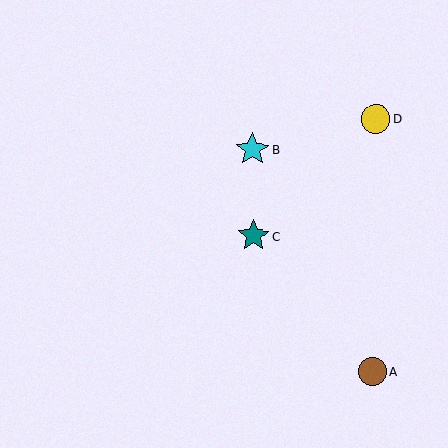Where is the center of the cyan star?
The center of the cyan star is at (252, 150).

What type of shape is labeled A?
Shape A is a brown circle.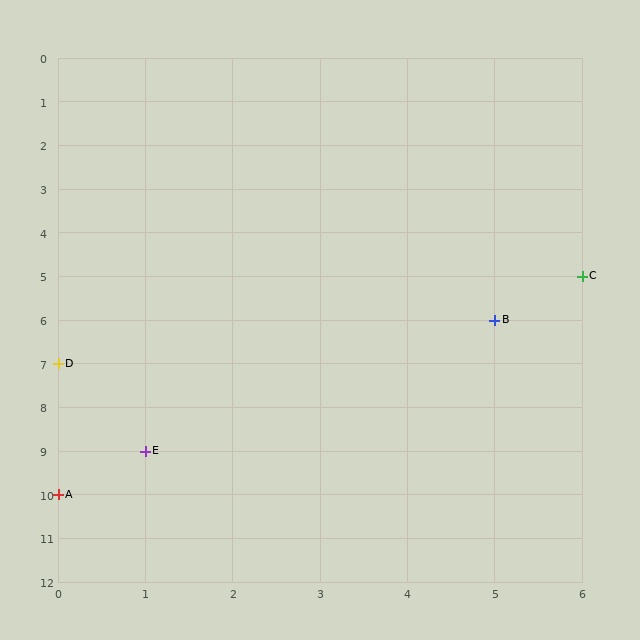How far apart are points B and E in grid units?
Points B and E are 4 columns and 3 rows apart (about 5.0 grid units diagonally).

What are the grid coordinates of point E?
Point E is at grid coordinates (1, 9).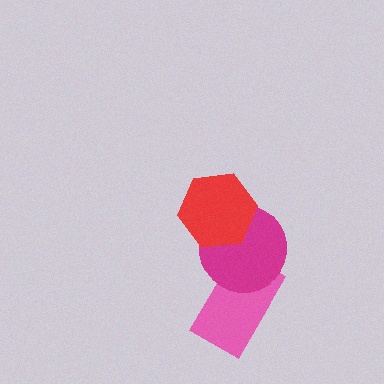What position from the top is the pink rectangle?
The pink rectangle is 3rd from the top.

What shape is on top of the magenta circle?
The red hexagon is on top of the magenta circle.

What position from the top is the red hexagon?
The red hexagon is 1st from the top.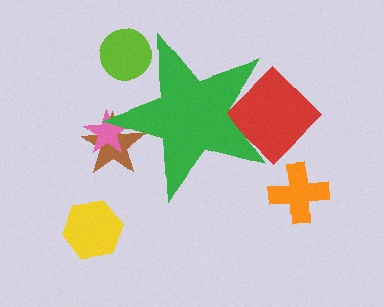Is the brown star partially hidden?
Yes, the brown star is partially hidden behind the green star.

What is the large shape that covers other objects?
A green star.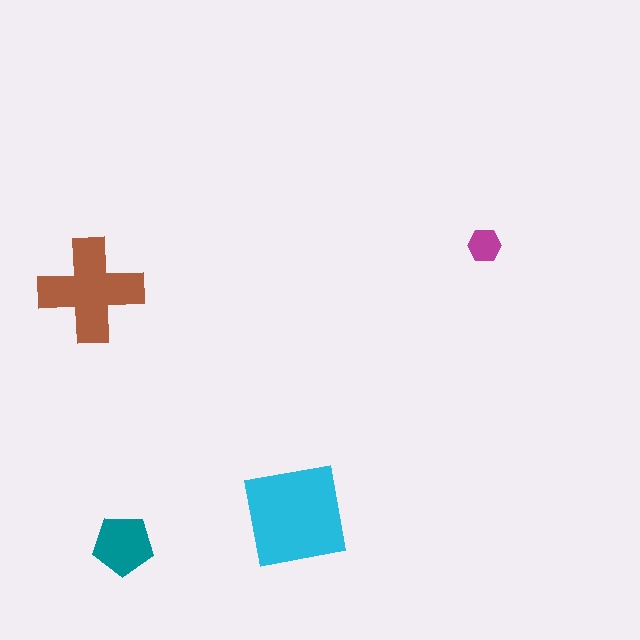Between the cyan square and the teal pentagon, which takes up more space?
The cyan square.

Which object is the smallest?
The magenta hexagon.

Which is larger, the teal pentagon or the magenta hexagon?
The teal pentagon.